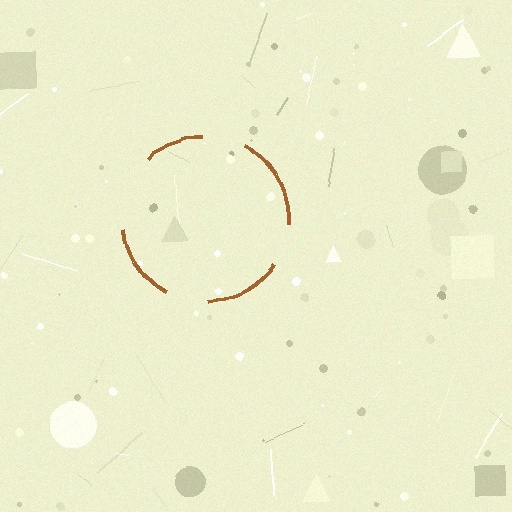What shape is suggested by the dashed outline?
The dashed outline suggests a circle.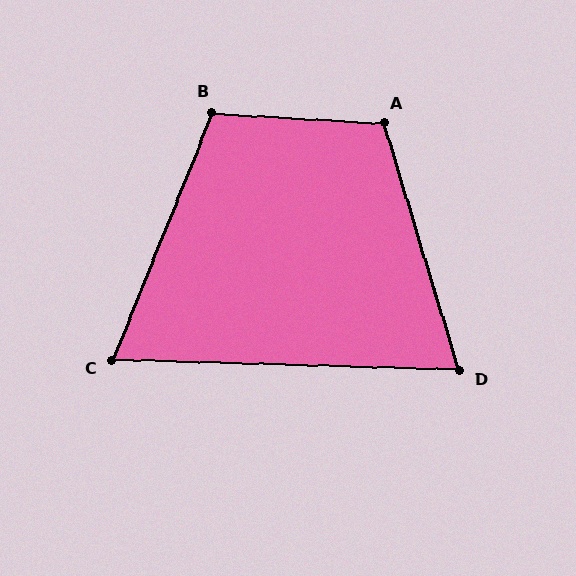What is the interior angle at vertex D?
Approximately 71 degrees (acute).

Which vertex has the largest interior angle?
A, at approximately 110 degrees.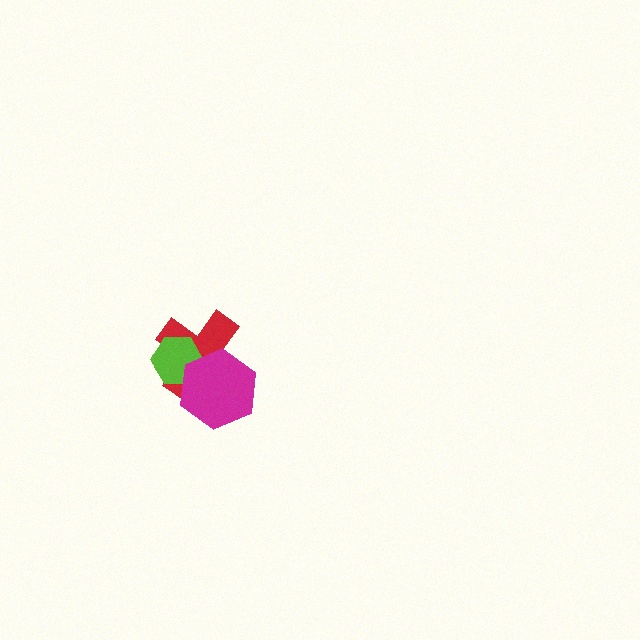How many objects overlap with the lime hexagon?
2 objects overlap with the lime hexagon.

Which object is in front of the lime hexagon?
The magenta hexagon is in front of the lime hexagon.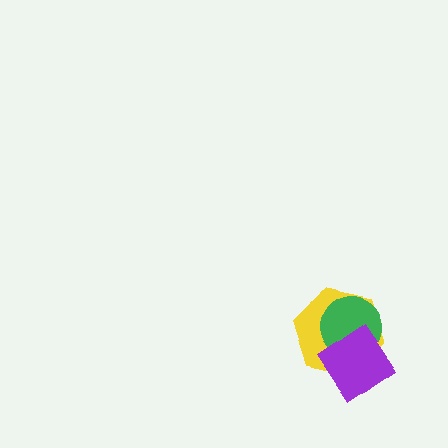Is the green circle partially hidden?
Yes, it is partially covered by another shape.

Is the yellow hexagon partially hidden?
Yes, it is partially covered by another shape.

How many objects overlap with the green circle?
2 objects overlap with the green circle.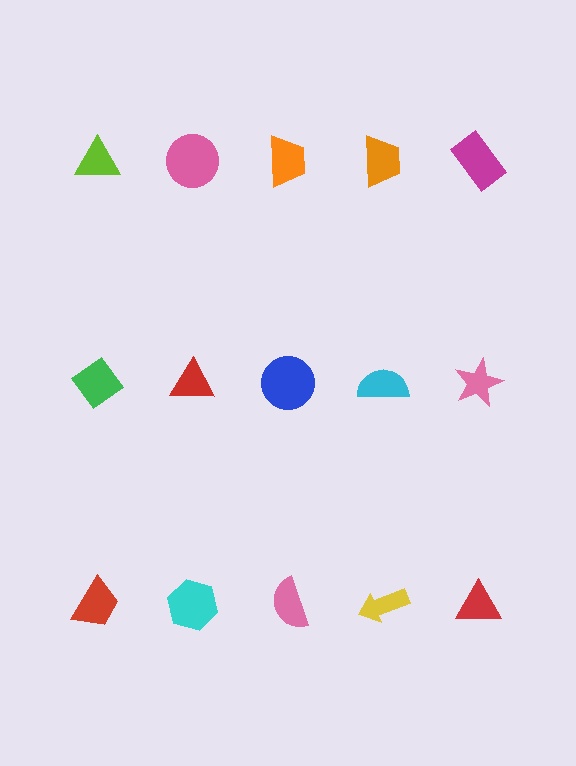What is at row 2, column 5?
A pink star.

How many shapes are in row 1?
5 shapes.